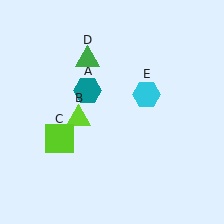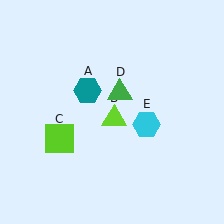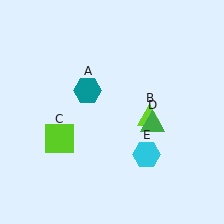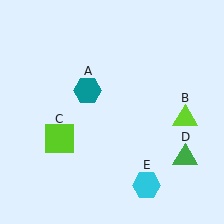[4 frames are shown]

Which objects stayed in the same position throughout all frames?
Teal hexagon (object A) and lime square (object C) remained stationary.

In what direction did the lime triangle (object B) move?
The lime triangle (object B) moved right.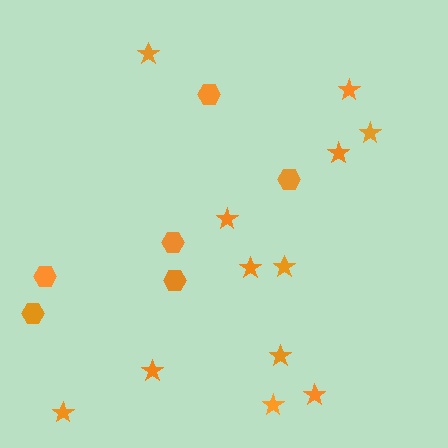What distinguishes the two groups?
There are 2 groups: one group of stars (12) and one group of hexagons (6).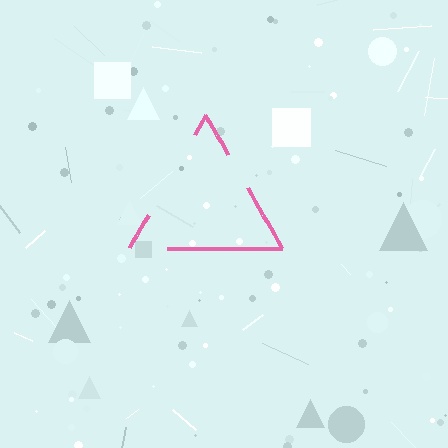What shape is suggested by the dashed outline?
The dashed outline suggests a triangle.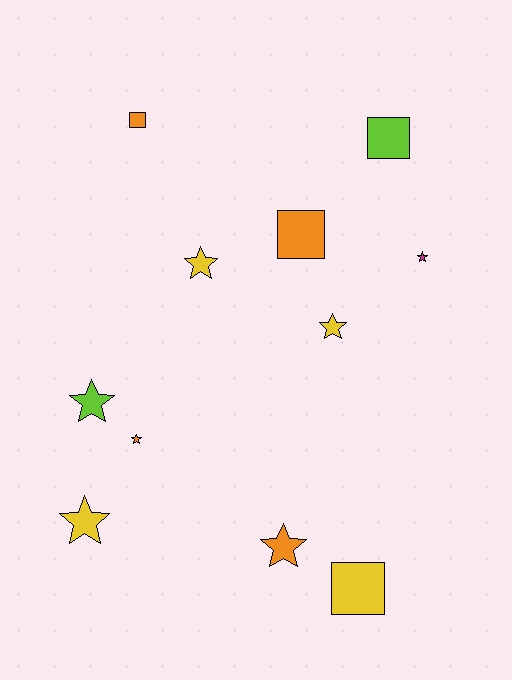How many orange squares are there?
There are 2 orange squares.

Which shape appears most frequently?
Star, with 7 objects.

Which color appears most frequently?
Yellow, with 4 objects.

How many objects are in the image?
There are 11 objects.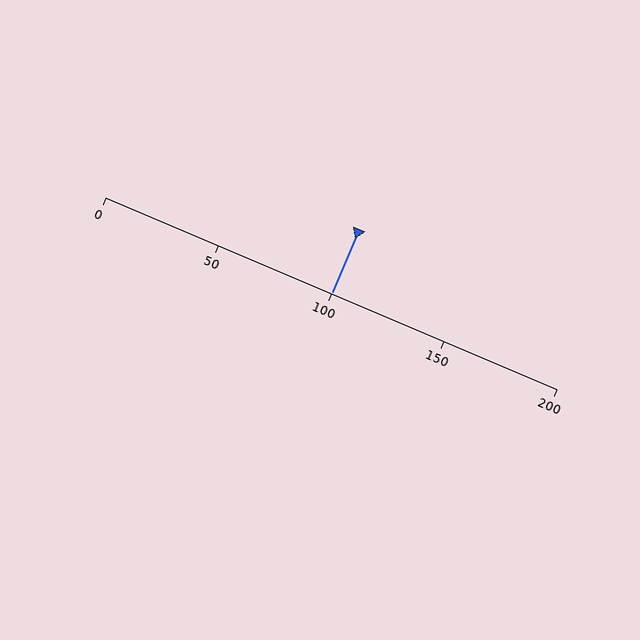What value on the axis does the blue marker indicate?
The marker indicates approximately 100.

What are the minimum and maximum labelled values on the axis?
The axis runs from 0 to 200.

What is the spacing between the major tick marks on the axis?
The major ticks are spaced 50 apart.